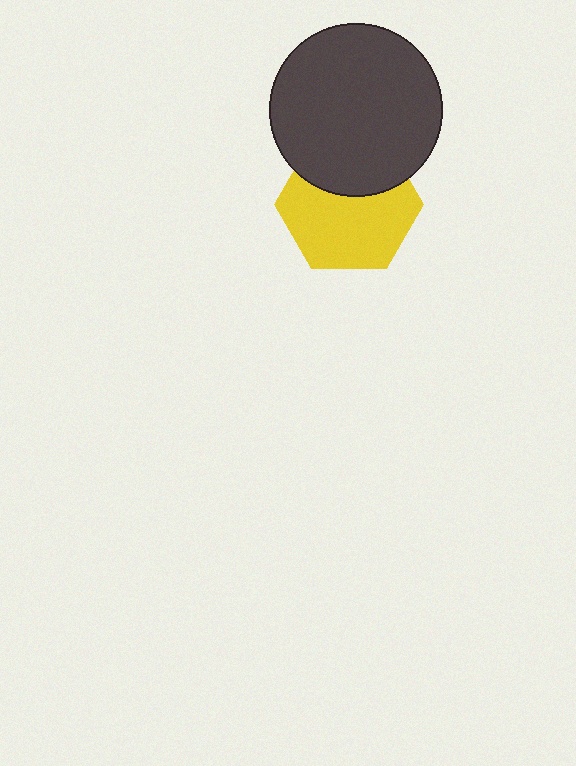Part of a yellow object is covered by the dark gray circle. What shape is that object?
It is a hexagon.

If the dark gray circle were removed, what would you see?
You would see the complete yellow hexagon.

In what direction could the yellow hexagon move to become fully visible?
The yellow hexagon could move down. That would shift it out from behind the dark gray circle entirely.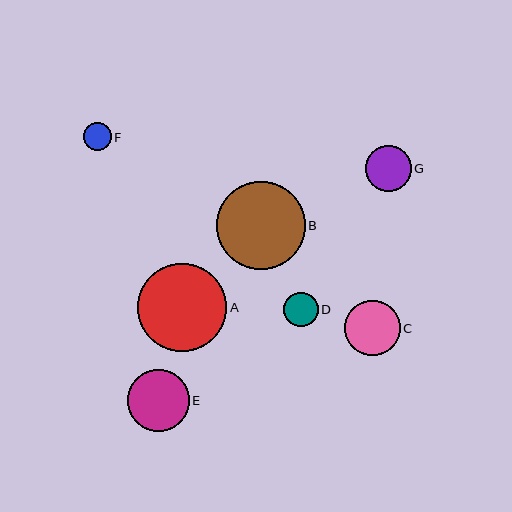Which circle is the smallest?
Circle F is the smallest with a size of approximately 28 pixels.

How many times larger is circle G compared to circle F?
Circle G is approximately 1.6 times the size of circle F.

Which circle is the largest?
Circle A is the largest with a size of approximately 89 pixels.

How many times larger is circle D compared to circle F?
Circle D is approximately 1.2 times the size of circle F.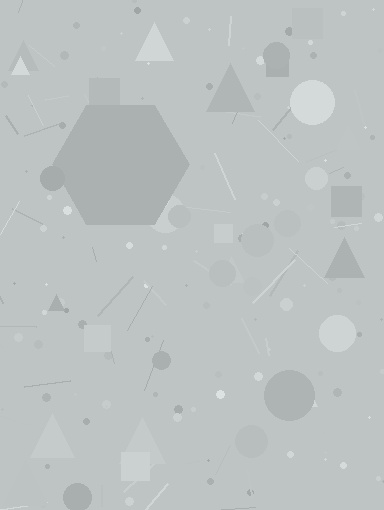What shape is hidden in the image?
A hexagon is hidden in the image.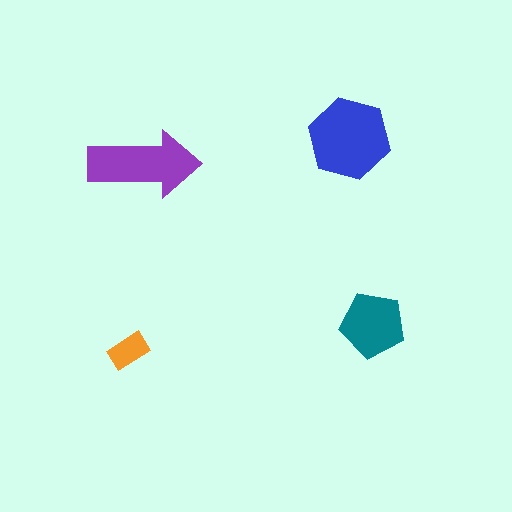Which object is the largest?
The blue hexagon.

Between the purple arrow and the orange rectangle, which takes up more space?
The purple arrow.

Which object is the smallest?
The orange rectangle.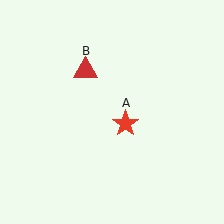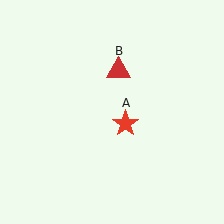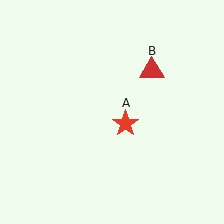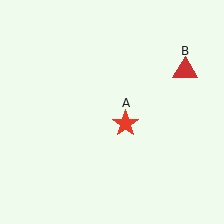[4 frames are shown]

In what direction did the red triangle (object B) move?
The red triangle (object B) moved right.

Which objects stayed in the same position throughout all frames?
Red star (object A) remained stationary.